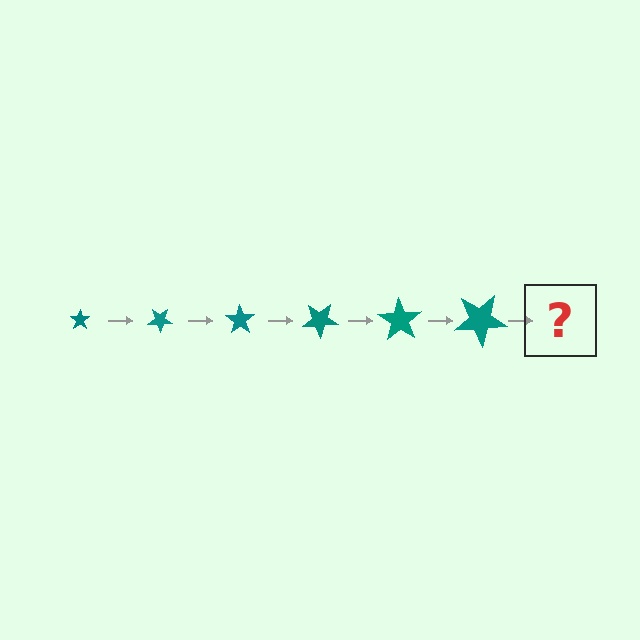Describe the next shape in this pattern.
It should be a star, larger than the previous one and rotated 210 degrees from the start.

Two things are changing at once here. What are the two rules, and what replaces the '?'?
The two rules are that the star grows larger each step and it rotates 35 degrees each step. The '?' should be a star, larger than the previous one and rotated 210 degrees from the start.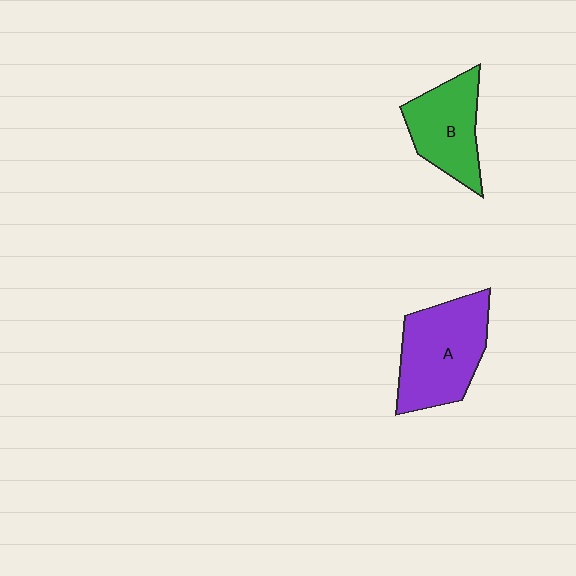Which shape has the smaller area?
Shape B (green).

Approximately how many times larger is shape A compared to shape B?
Approximately 1.3 times.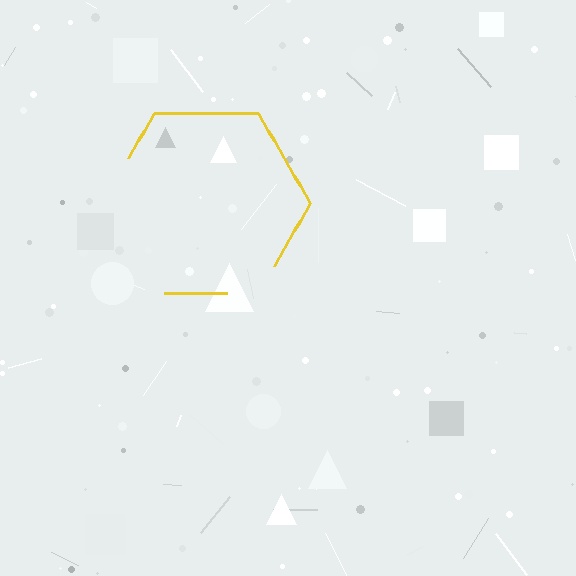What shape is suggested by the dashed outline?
The dashed outline suggests a hexagon.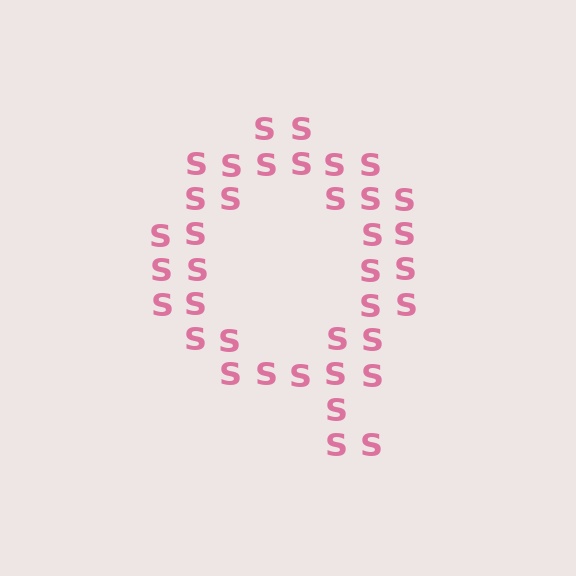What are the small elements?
The small elements are letter S's.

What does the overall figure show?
The overall figure shows the letter Q.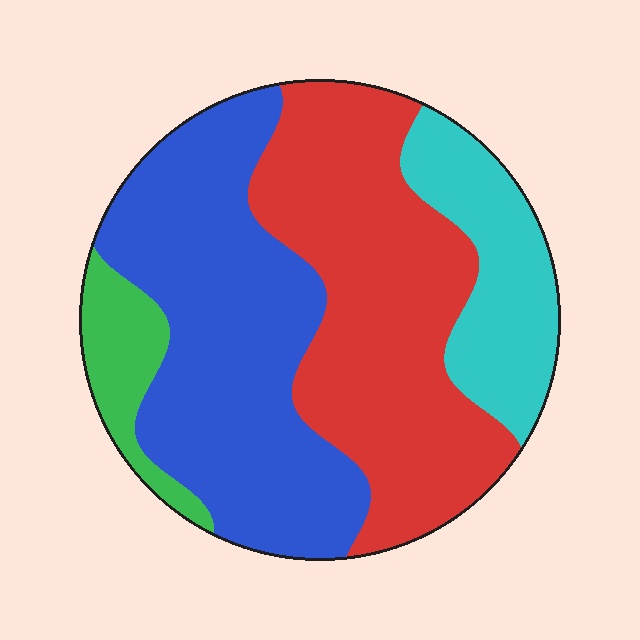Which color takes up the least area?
Green, at roughly 10%.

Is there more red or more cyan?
Red.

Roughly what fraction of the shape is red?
Red takes up about three eighths (3/8) of the shape.